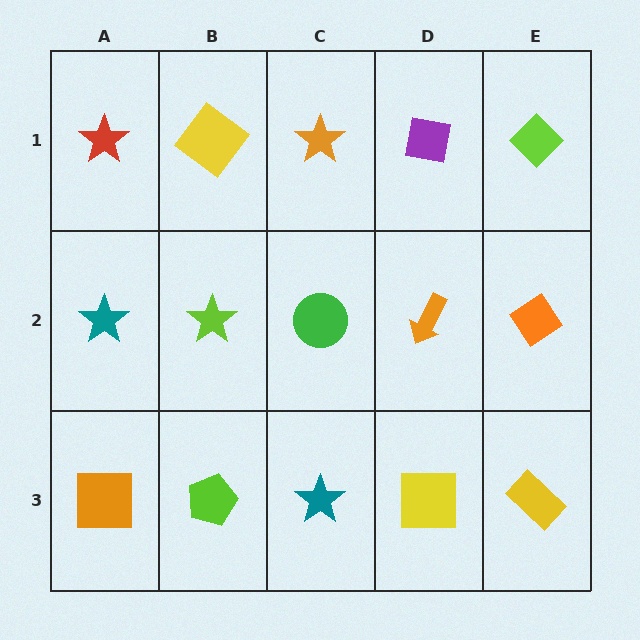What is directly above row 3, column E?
An orange diamond.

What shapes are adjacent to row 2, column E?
A lime diamond (row 1, column E), a yellow rectangle (row 3, column E), an orange arrow (row 2, column D).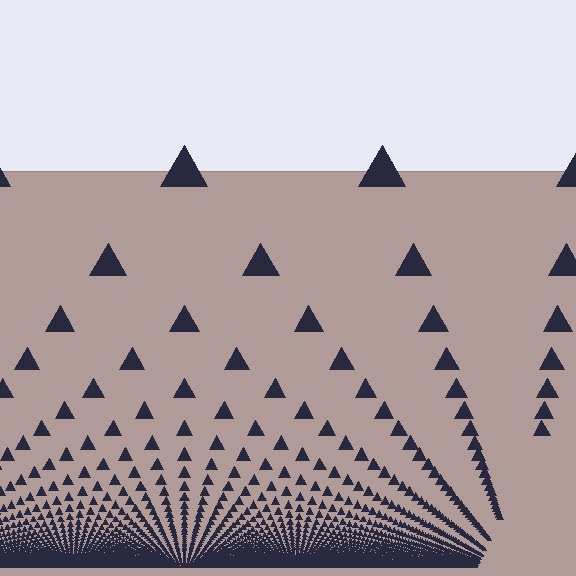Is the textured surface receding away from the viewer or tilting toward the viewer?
The surface appears to tilt toward the viewer. Texture elements get larger and sparser toward the top.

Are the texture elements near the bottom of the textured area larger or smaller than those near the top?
Smaller. The gradient is inverted — elements near the bottom are smaller and denser.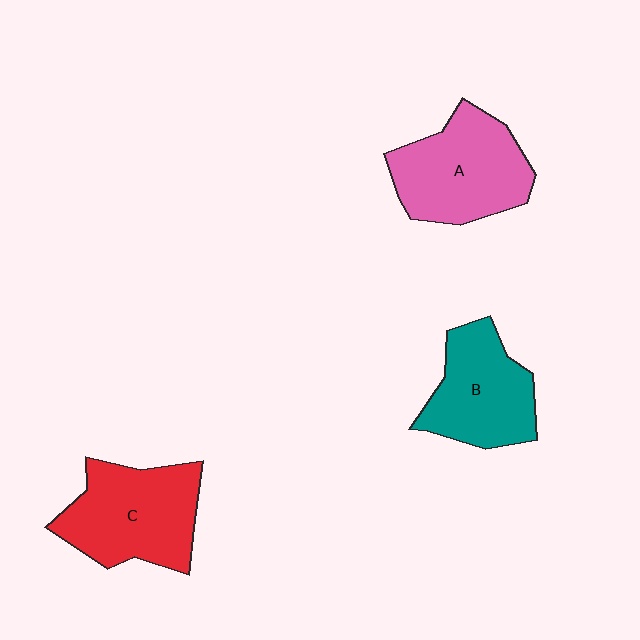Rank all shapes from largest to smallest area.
From largest to smallest: C (red), A (pink), B (teal).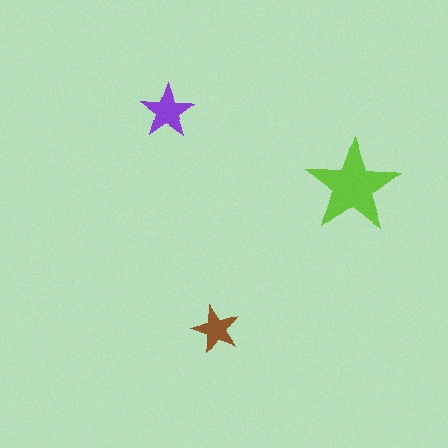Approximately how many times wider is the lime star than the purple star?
About 2 times wider.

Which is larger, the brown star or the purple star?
The purple one.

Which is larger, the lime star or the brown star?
The lime one.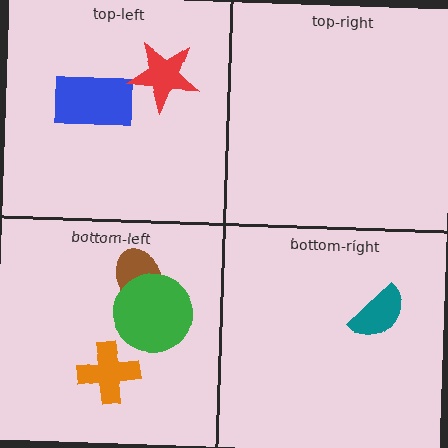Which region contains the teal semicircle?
The bottom-right region.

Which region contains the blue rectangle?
The top-left region.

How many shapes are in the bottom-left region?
3.